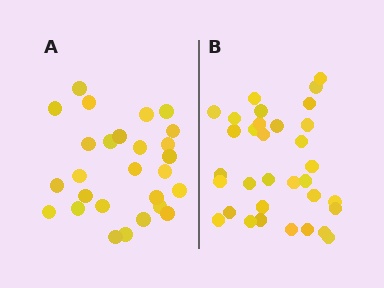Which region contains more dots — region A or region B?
Region B (the right region) has more dots.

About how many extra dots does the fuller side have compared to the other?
Region B has about 6 more dots than region A.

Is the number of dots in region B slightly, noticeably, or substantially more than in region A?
Region B has only slightly more — the two regions are fairly close. The ratio is roughly 1.2 to 1.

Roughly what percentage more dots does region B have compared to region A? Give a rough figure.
About 20% more.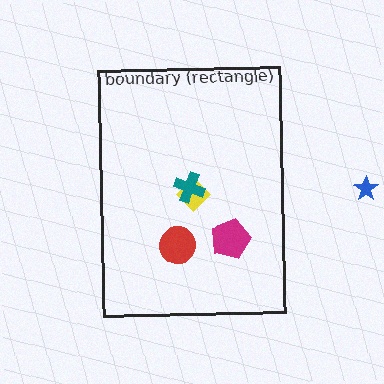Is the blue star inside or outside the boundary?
Outside.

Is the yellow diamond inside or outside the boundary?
Inside.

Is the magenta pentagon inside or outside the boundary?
Inside.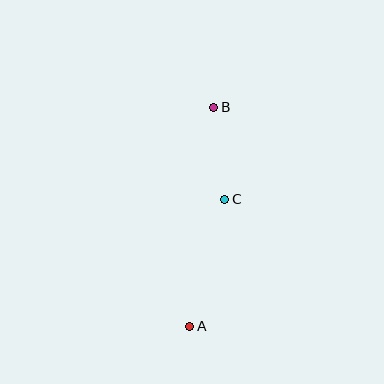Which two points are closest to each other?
Points B and C are closest to each other.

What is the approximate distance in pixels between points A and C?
The distance between A and C is approximately 132 pixels.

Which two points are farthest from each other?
Points A and B are farthest from each other.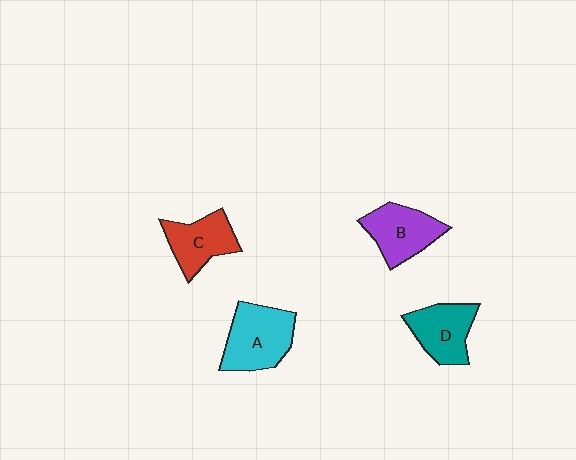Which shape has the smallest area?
Shape C (red).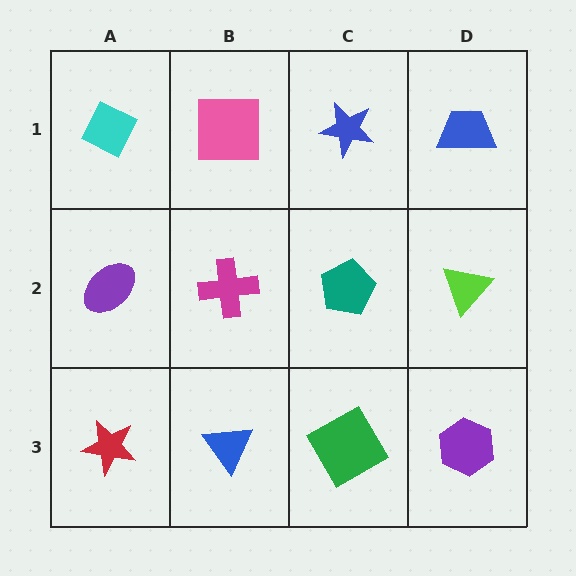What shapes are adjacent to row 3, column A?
A purple ellipse (row 2, column A), a blue triangle (row 3, column B).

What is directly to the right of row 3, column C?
A purple hexagon.